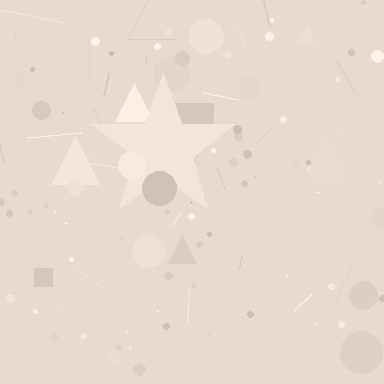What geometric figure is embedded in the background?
A star is embedded in the background.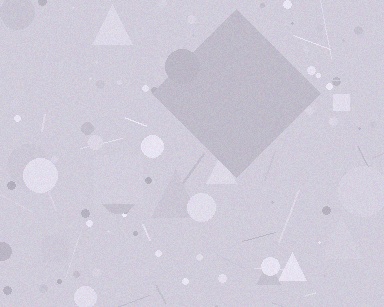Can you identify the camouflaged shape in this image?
The camouflaged shape is a diamond.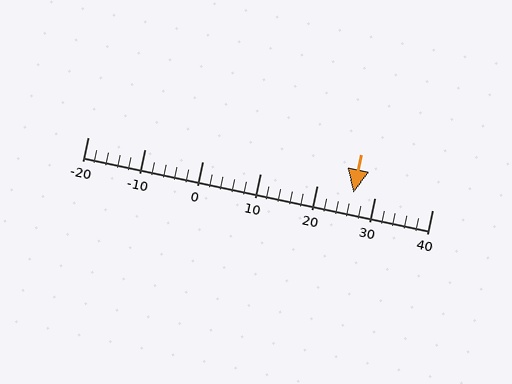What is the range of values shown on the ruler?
The ruler shows values from -20 to 40.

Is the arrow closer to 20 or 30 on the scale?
The arrow is closer to 30.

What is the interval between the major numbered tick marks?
The major tick marks are spaced 10 units apart.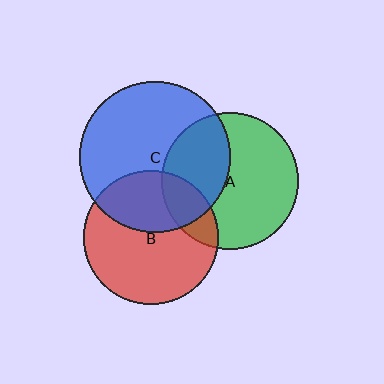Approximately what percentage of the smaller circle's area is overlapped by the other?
Approximately 15%.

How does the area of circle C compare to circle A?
Approximately 1.2 times.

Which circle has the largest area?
Circle C (blue).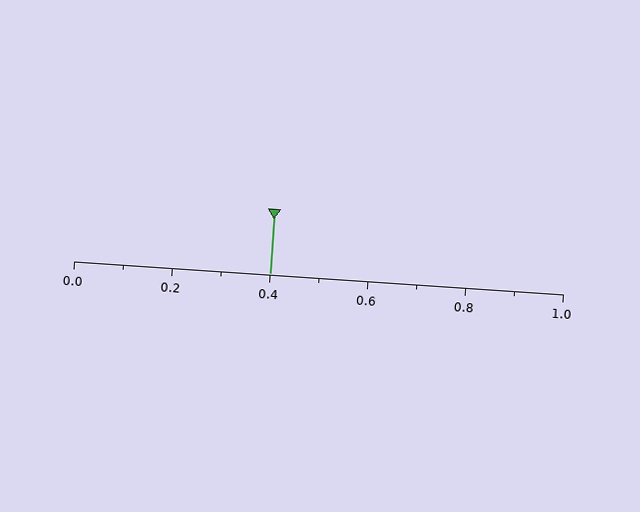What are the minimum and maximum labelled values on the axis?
The axis runs from 0.0 to 1.0.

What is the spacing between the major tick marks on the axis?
The major ticks are spaced 0.2 apart.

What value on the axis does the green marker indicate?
The marker indicates approximately 0.4.